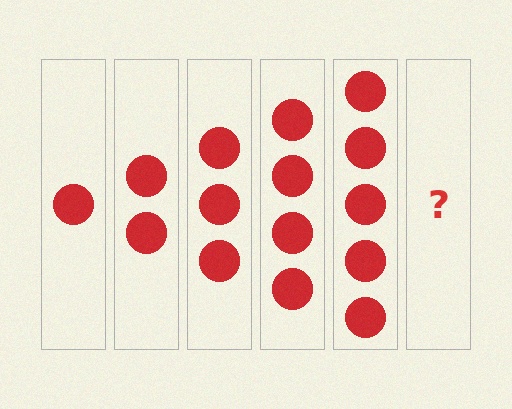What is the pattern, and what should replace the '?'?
The pattern is that each step adds one more circle. The '?' should be 6 circles.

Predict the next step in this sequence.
The next step is 6 circles.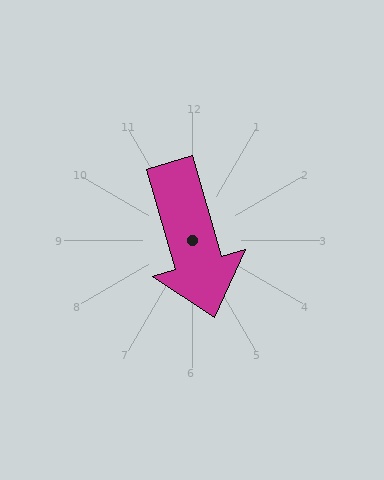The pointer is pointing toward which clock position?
Roughly 5 o'clock.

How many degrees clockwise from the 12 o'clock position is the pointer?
Approximately 164 degrees.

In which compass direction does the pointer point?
South.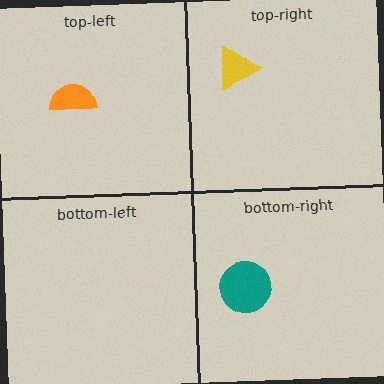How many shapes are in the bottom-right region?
1.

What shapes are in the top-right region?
The yellow triangle.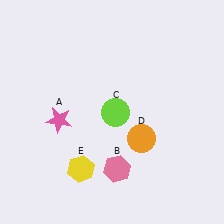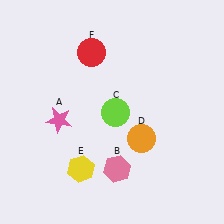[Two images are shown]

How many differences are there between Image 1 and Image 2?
There is 1 difference between the two images.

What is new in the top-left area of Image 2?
A red circle (F) was added in the top-left area of Image 2.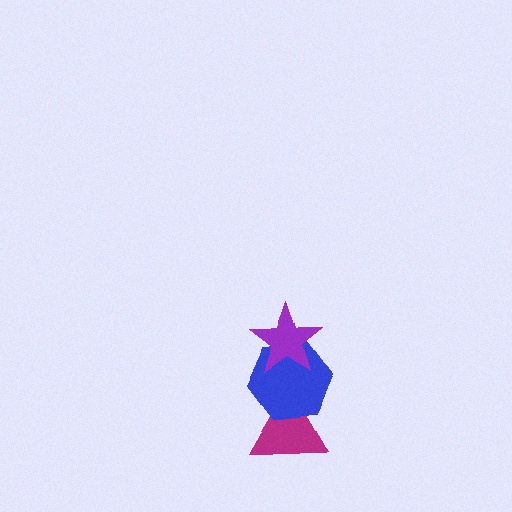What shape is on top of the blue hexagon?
The purple star is on top of the blue hexagon.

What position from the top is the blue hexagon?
The blue hexagon is 2nd from the top.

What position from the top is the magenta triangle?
The magenta triangle is 3rd from the top.